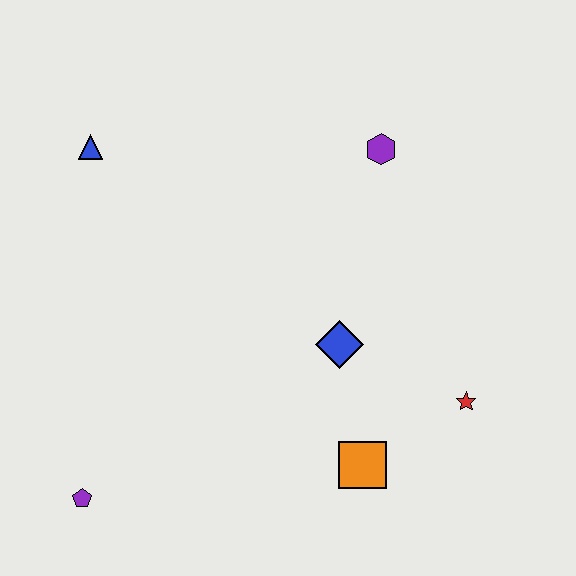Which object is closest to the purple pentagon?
The orange square is closest to the purple pentagon.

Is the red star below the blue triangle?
Yes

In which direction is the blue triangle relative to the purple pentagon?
The blue triangle is above the purple pentagon.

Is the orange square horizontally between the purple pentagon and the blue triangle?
No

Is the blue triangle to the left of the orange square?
Yes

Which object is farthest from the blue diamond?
The blue triangle is farthest from the blue diamond.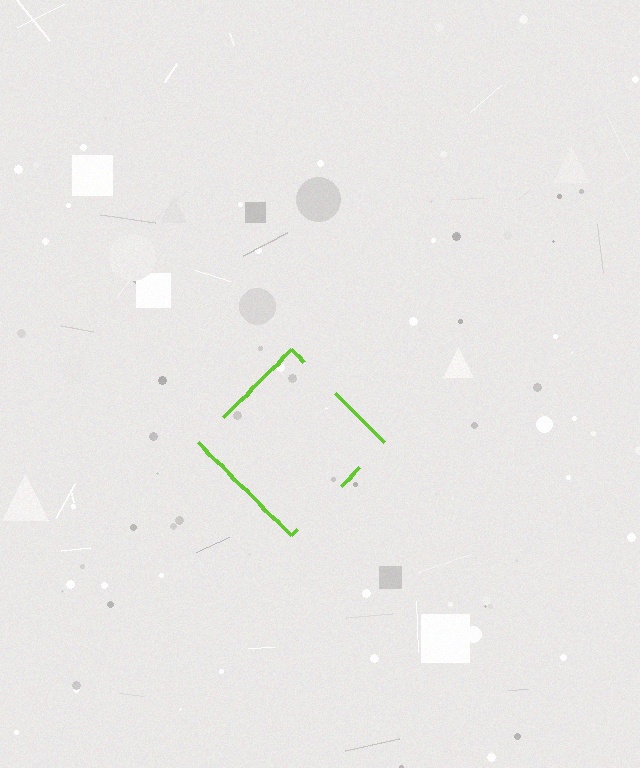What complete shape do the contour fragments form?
The contour fragments form a diamond.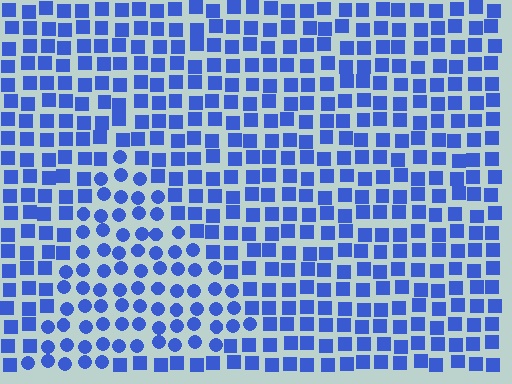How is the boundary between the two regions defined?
The boundary is defined by a change in element shape: circles inside vs. squares outside. All elements share the same color and spacing.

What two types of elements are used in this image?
The image uses circles inside the triangle region and squares outside it.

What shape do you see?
I see a triangle.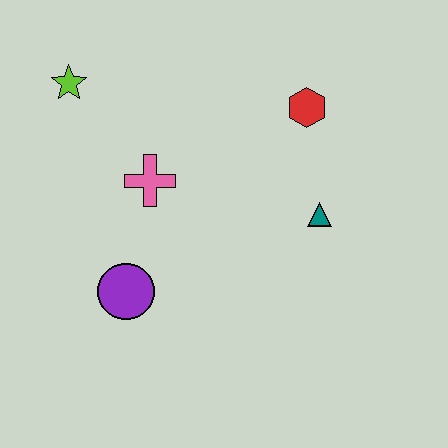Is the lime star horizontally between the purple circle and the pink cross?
No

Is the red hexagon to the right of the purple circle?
Yes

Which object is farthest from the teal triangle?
The lime star is farthest from the teal triangle.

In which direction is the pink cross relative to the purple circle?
The pink cross is above the purple circle.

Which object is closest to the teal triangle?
The red hexagon is closest to the teal triangle.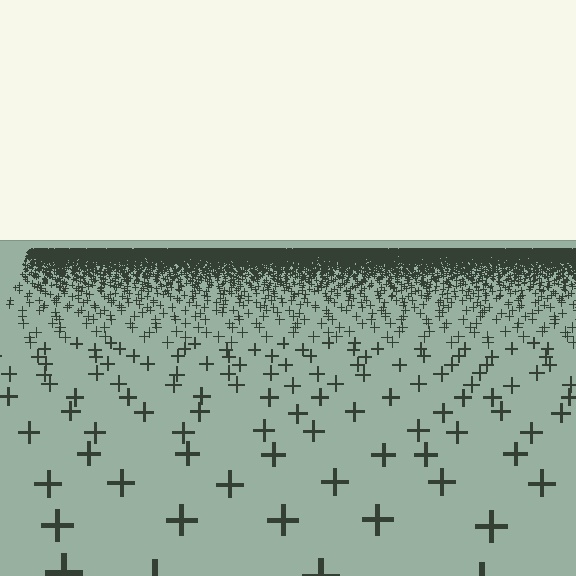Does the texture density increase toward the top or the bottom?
Density increases toward the top.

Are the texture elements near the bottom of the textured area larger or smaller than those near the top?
Larger. Near the bottom, elements are closer to the viewer and appear at a bigger on-screen size.